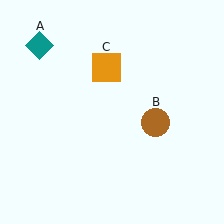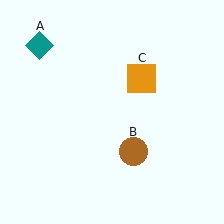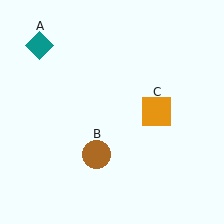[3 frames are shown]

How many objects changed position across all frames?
2 objects changed position: brown circle (object B), orange square (object C).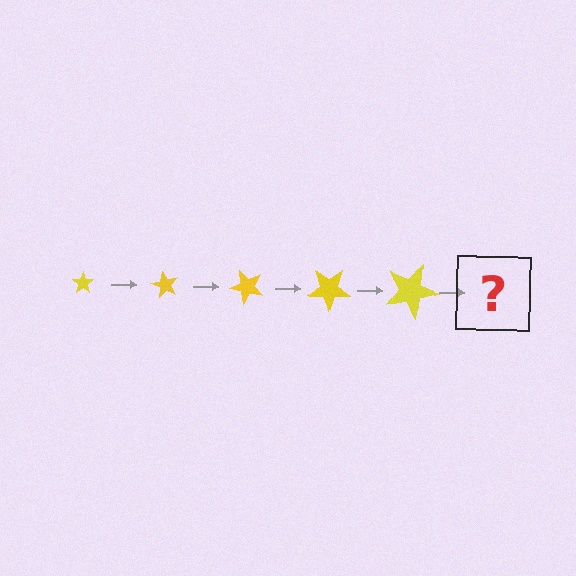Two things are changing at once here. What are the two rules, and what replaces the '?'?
The two rules are that the star grows larger each step and it rotates 60 degrees each step. The '?' should be a star, larger than the previous one and rotated 300 degrees from the start.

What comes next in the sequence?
The next element should be a star, larger than the previous one and rotated 300 degrees from the start.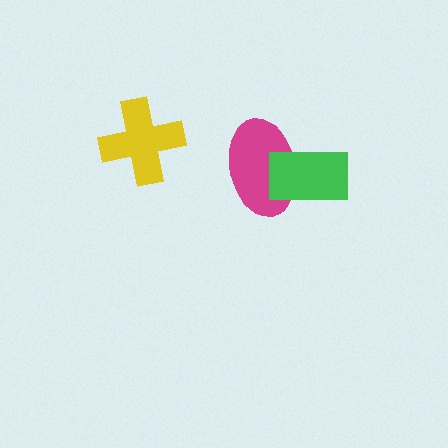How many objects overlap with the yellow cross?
0 objects overlap with the yellow cross.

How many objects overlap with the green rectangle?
1 object overlaps with the green rectangle.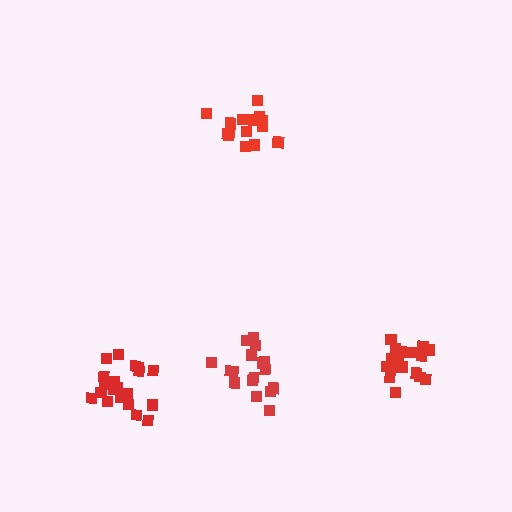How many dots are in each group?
Group 1: 15 dots, Group 2: 17 dots, Group 3: 21 dots, Group 4: 21 dots (74 total).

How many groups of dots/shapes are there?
There are 4 groups.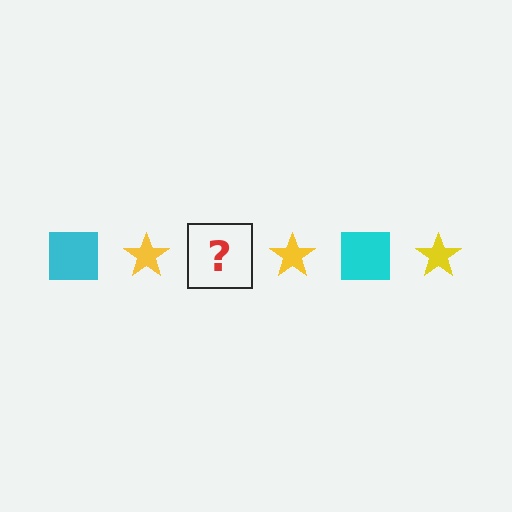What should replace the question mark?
The question mark should be replaced with a cyan square.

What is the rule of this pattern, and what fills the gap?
The rule is that the pattern alternates between cyan square and yellow star. The gap should be filled with a cyan square.